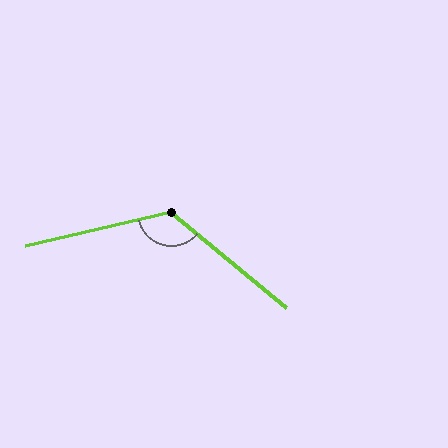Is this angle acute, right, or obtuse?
It is obtuse.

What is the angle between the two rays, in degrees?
Approximately 127 degrees.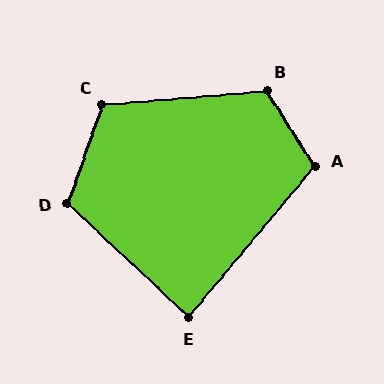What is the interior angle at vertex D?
Approximately 114 degrees (obtuse).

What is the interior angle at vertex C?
Approximately 114 degrees (obtuse).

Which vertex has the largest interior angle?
B, at approximately 118 degrees.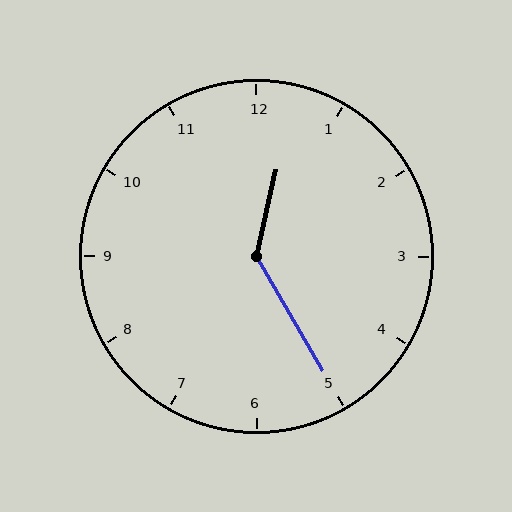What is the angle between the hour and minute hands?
Approximately 138 degrees.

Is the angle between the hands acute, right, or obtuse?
It is obtuse.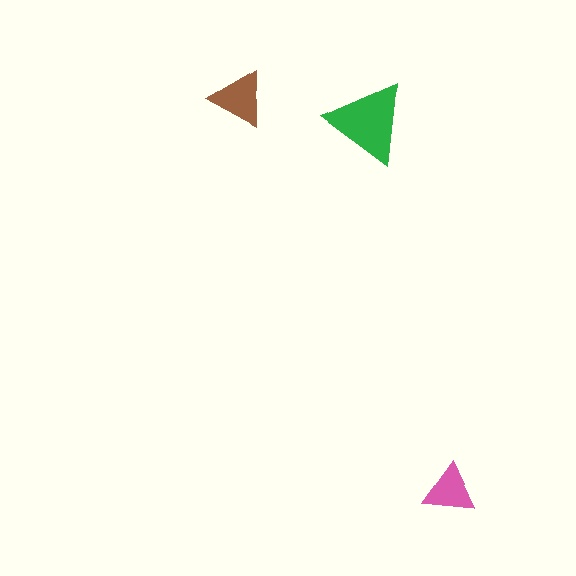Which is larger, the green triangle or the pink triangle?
The green one.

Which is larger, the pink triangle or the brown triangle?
The brown one.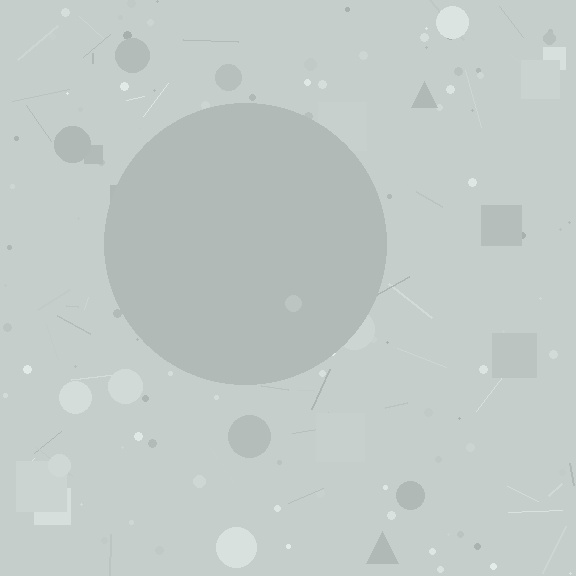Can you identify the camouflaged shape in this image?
The camouflaged shape is a circle.